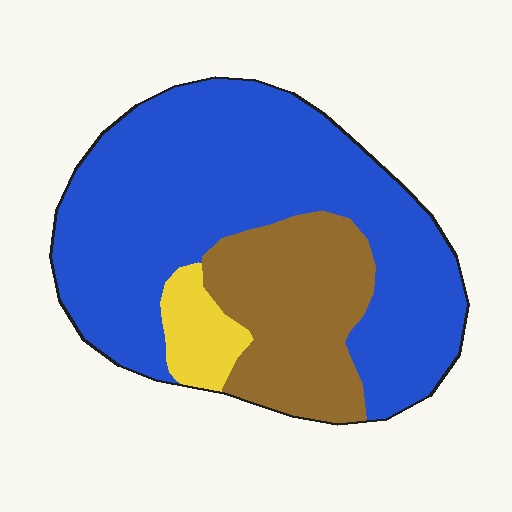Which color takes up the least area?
Yellow, at roughly 5%.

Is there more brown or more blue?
Blue.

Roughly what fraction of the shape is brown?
Brown takes up between a sixth and a third of the shape.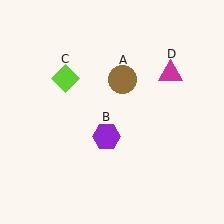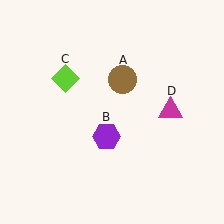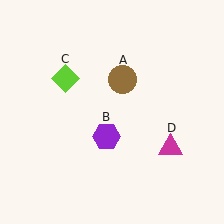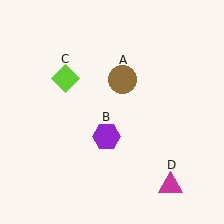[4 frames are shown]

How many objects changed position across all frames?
1 object changed position: magenta triangle (object D).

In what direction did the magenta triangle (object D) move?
The magenta triangle (object D) moved down.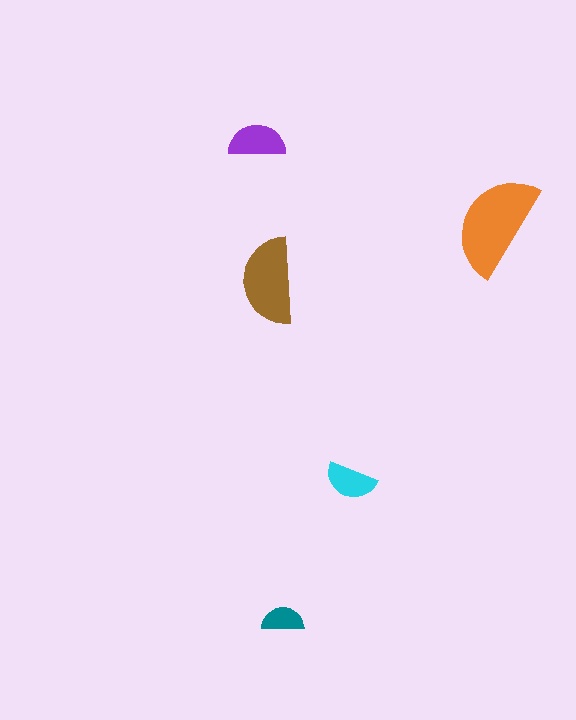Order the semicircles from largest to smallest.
the orange one, the brown one, the purple one, the cyan one, the teal one.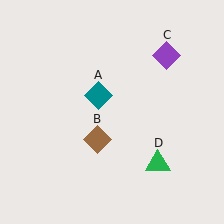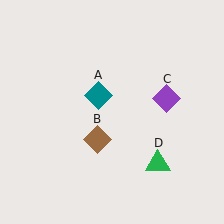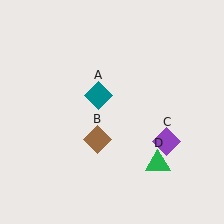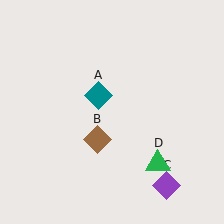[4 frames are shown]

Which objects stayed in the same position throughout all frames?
Teal diamond (object A) and brown diamond (object B) and green triangle (object D) remained stationary.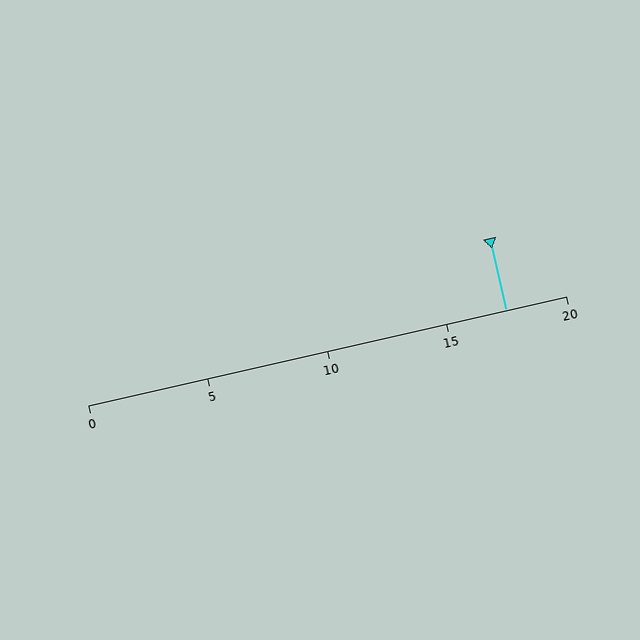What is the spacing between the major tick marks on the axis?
The major ticks are spaced 5 apart.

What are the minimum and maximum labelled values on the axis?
The axis runs from 0 to 20.